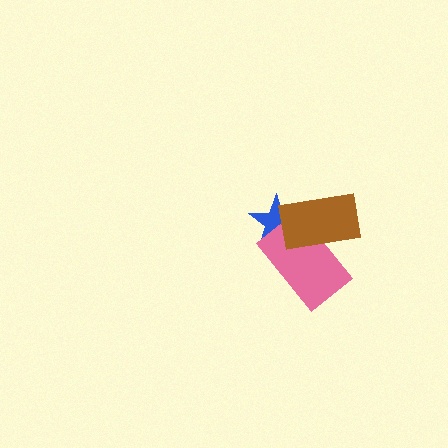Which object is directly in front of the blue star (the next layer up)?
The pink rectangle is directly in front of the blue star.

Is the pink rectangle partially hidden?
Yes, it is partially covered by another shape.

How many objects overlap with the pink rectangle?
2 objects overlap with the pink rectangle.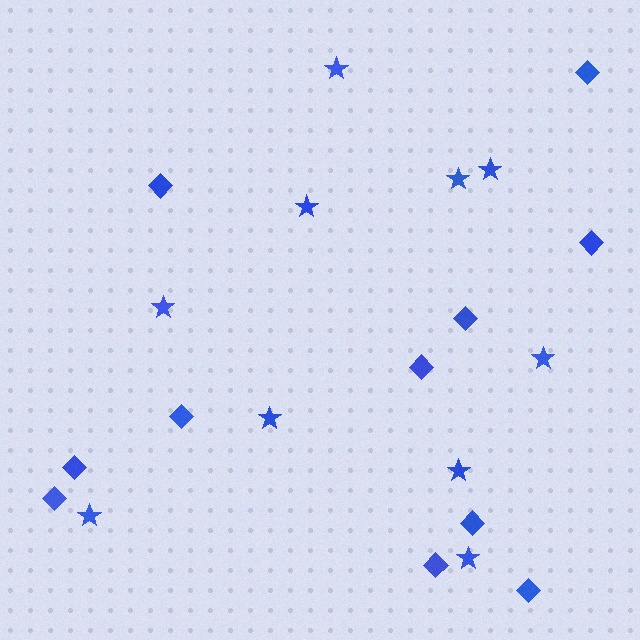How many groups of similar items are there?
There are 2 groups: one group of stars (10) and one group of diamonds (11).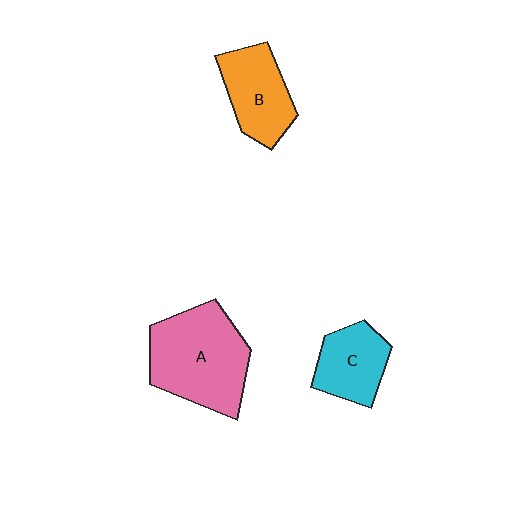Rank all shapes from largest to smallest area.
From largest to smallest: A (pink), B (orange), C (cyan).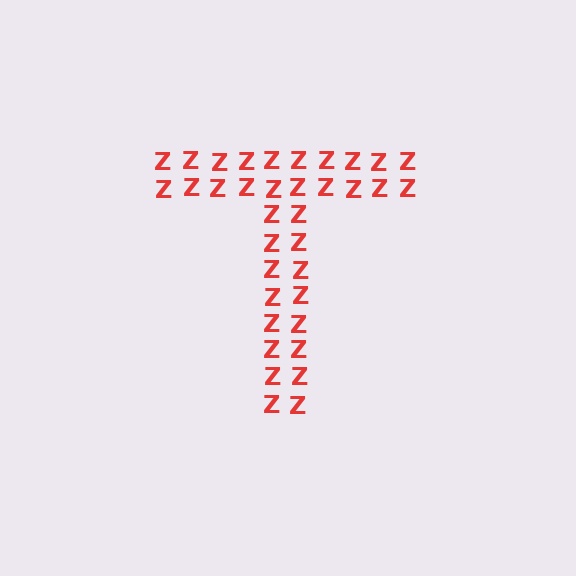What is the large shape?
The large shape is the letter T.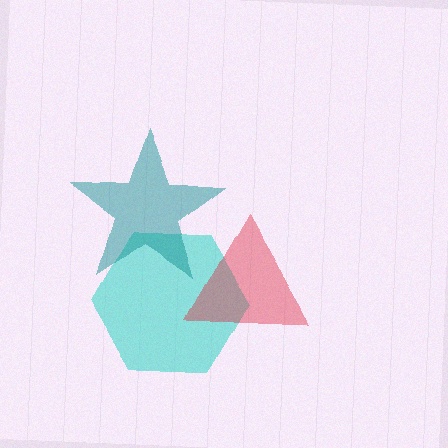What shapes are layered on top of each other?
The layered shapes are: a cyan hexagon, a teal star, a red triangle.